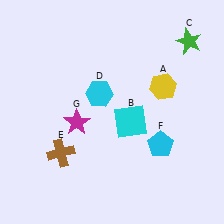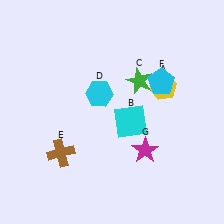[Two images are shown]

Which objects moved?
The objects that moved are: the green star (C), the cyan pentagon (F), the magenta star (G).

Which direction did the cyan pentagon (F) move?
The cyan pentagon (F) moved up.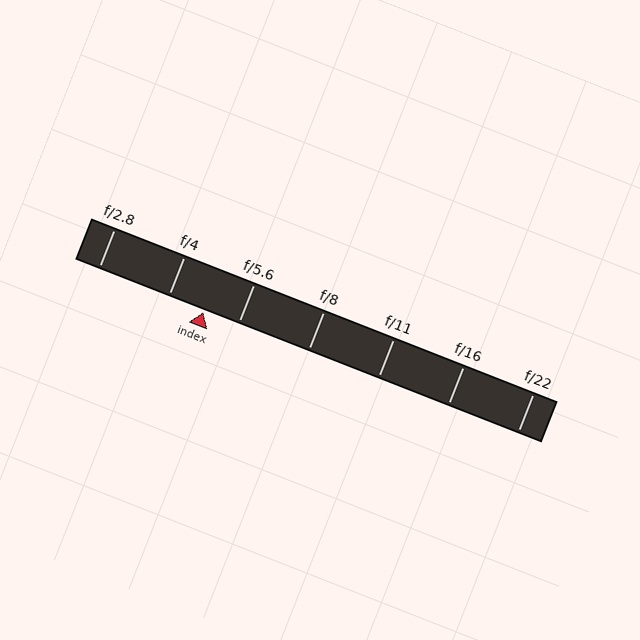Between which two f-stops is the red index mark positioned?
The index mark is between f/4 and f/5.6.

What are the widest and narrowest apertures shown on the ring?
The widest aperture shown is f/2.8 and the narrowest is f/22.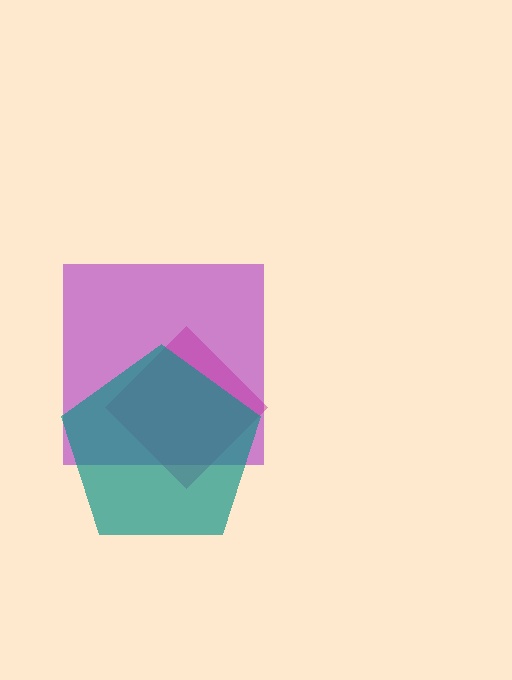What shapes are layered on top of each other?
The layered shapes are: a purple square, a magenta diamond, a teal pentagon.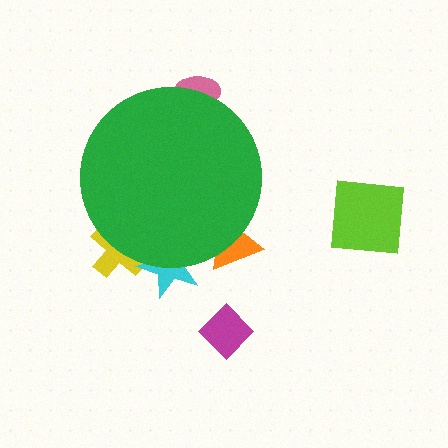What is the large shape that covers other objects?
A green circle.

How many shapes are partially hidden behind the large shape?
4 shapes are partially hidden.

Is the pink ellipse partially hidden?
Yes, the pink ellipse is partially hidden behind the green circle.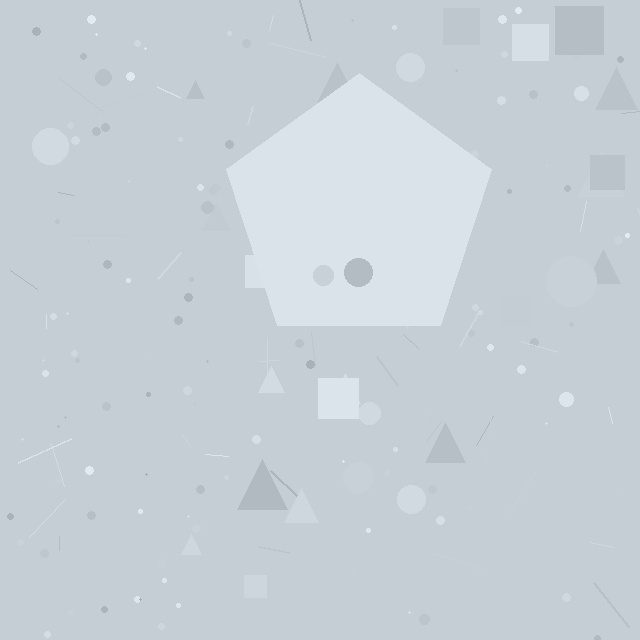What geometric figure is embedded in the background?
A pentagon is embedded in the background.